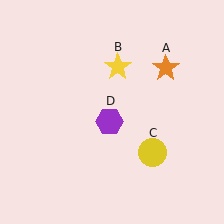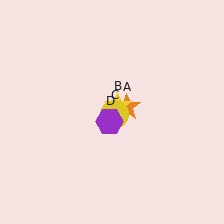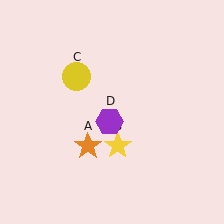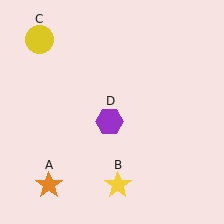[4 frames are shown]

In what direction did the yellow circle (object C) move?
The yellow circle (object C) moved up and to the left.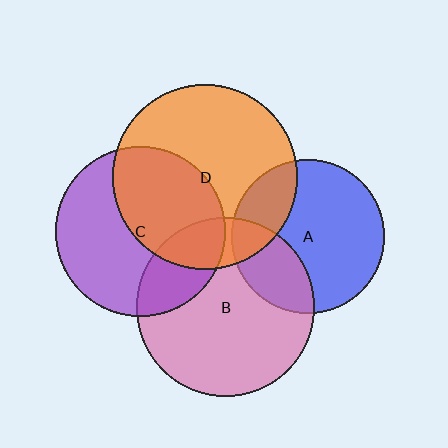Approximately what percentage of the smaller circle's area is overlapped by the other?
Approximately 20%.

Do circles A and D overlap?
Yes.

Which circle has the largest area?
Circle D (orange).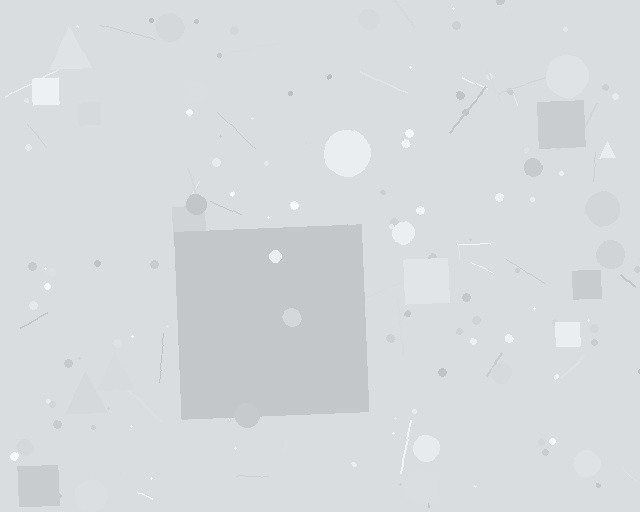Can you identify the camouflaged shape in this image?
The camouflaged shape is a square.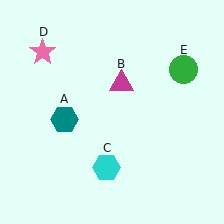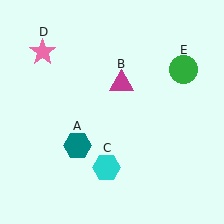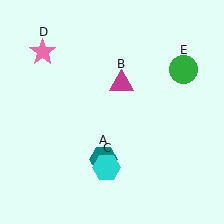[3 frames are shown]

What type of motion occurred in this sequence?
The teal hexagon (object A) rotated counterclockwise around the center of the scene.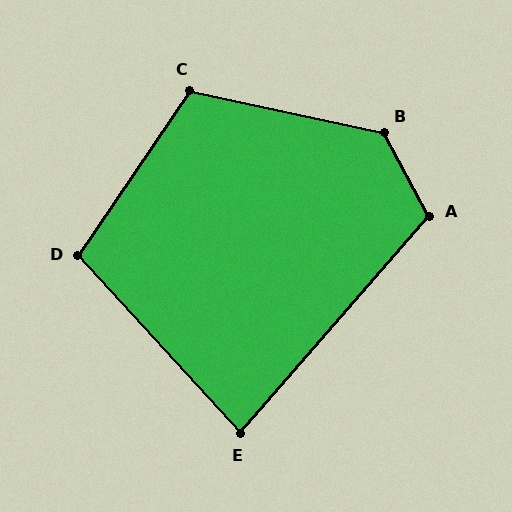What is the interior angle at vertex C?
Approximately 112 degrees (obtuse).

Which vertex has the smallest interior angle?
E, at approximately 83 degrees.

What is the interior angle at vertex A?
Approximately 110 degrees (obtuse).